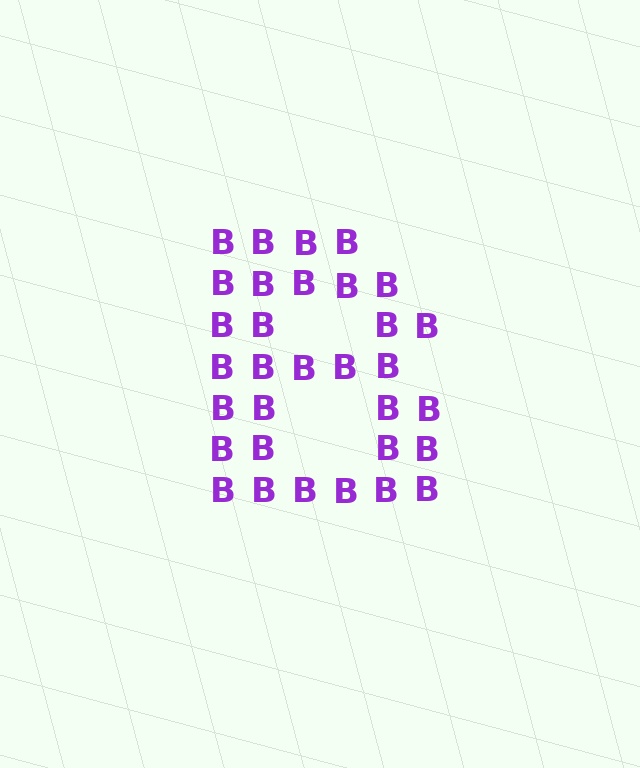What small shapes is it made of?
It is made of small letter B's.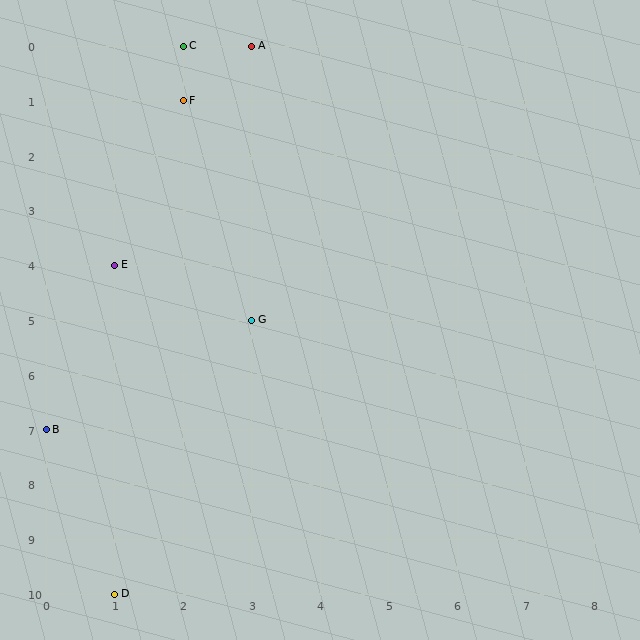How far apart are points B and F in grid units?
Points B and F are 2 columns and 6 rows apart (about 6.3 grid units diagonally).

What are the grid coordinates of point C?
Point C is at grid coordinates (2, 0).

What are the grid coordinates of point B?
Point B is at grid coordinates (0, 7).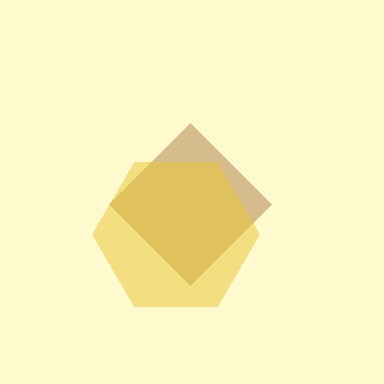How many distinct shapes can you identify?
There are 2 distinct shapes: a brown diamond, a yellow hexagon.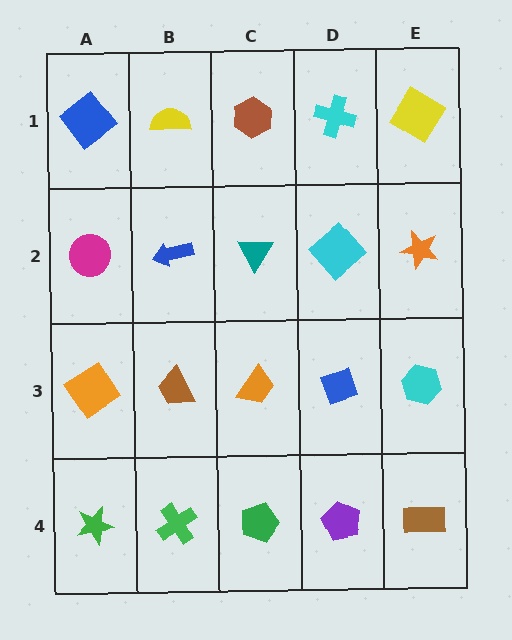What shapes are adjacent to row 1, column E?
An orange star (row 2, column E), a cyan cross (row 1, column D).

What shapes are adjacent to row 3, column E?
An orange star (row 2, column E), a brown rectangle (row 4, column E), a blue diamond (row 3, column D).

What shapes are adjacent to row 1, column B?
A blue arrow (row 2, column B), a blue diamond (row 1, column A), a brown hexagon (row 1, column C).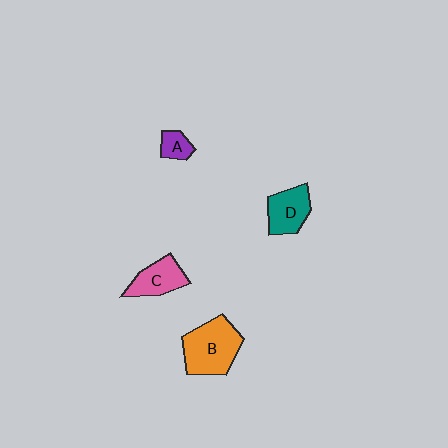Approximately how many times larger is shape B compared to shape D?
Approximately 1.6 times.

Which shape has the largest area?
Shape B (orange).